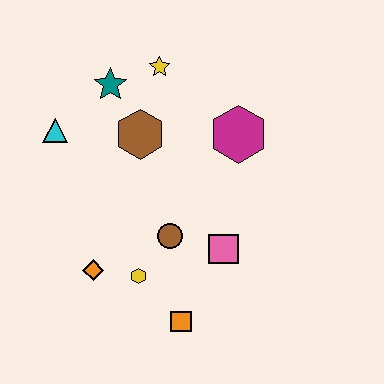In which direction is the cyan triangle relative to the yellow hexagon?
The cyan triangle is above the yellow hexagon.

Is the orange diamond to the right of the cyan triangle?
Yes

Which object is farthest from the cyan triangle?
The orange square is farthest from the cyan triangle.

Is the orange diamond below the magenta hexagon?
Yes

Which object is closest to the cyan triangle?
The teal star is closest to the cyan triangle.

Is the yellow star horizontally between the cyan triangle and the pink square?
Yes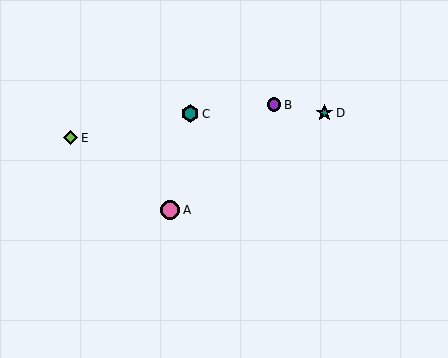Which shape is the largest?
The pink circle (labeled A) is the largest.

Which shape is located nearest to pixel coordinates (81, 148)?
The lime diamond (labeled E) at (71, 138) is nearest to that location.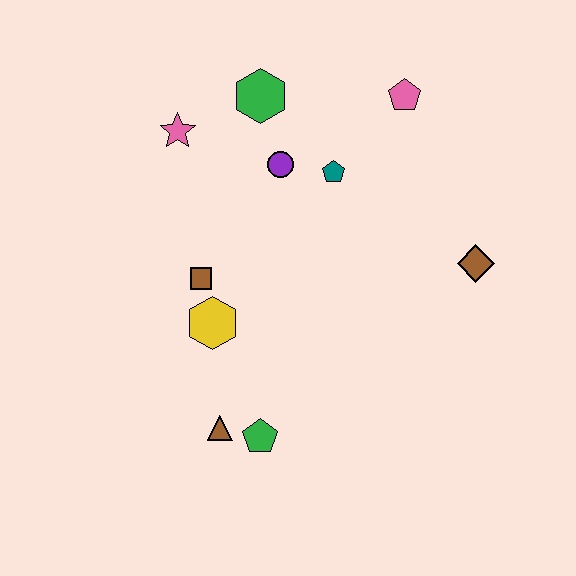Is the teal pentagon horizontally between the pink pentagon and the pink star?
Yes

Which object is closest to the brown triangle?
The green pentagon is closest to the brown triangle.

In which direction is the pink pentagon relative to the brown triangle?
The pink pentagon is above the brown triangle.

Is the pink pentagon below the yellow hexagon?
No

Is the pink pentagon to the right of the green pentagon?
Yes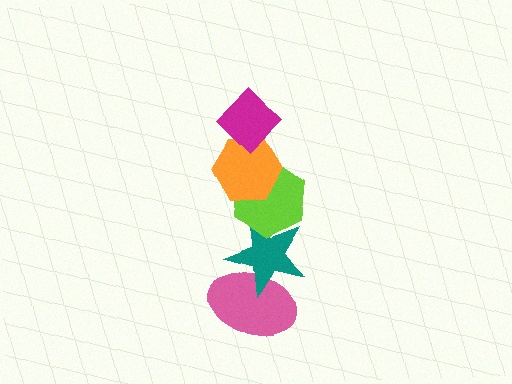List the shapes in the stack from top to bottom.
From top to bottom: the magenta diamond, the orange hexagon, the lime hexagon, the teal star, the pink ellipse.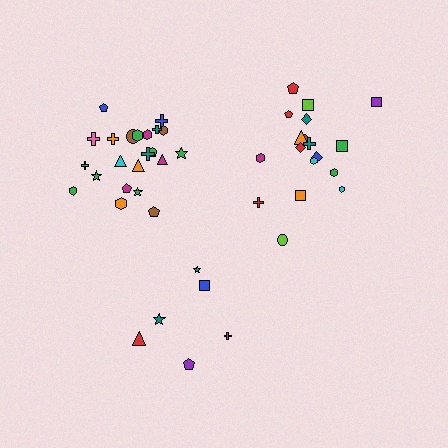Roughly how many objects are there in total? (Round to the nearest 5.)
Roughly 45 objects in total.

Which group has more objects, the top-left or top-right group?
The top-left group.